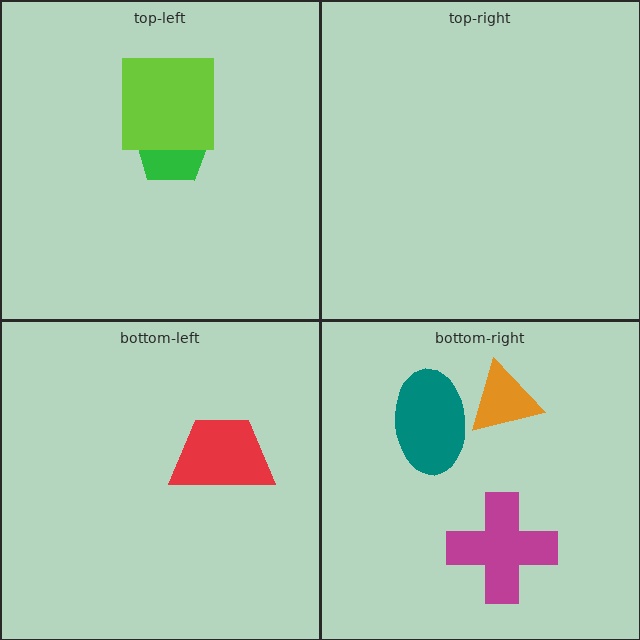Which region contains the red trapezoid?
The bottom-left region.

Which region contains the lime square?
The top-left region.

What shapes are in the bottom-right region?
The teal ellipse, the orange triangle, the magenta cross.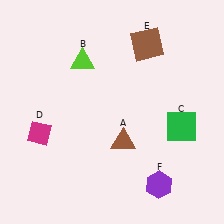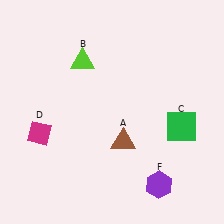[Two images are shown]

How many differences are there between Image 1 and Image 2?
There is 1 difference between the two images.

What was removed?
The brown square (E) was removed in Image 2.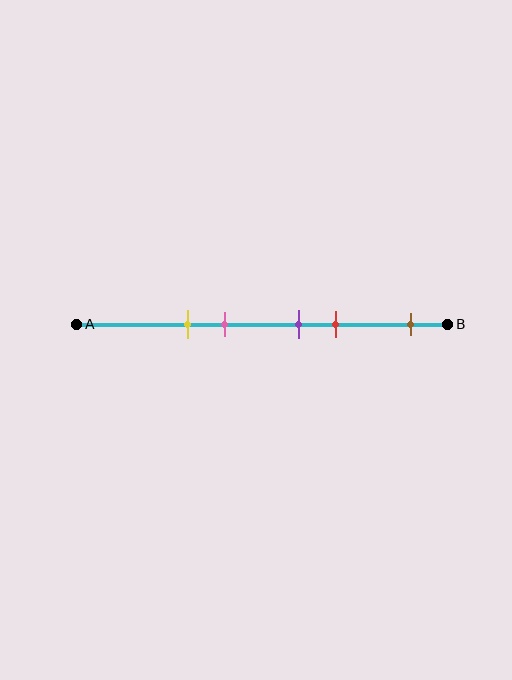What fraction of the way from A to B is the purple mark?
The purple mark is approximately 60% (0.6) of the way from A to B.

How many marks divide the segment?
There are 5 marks dividing the segment.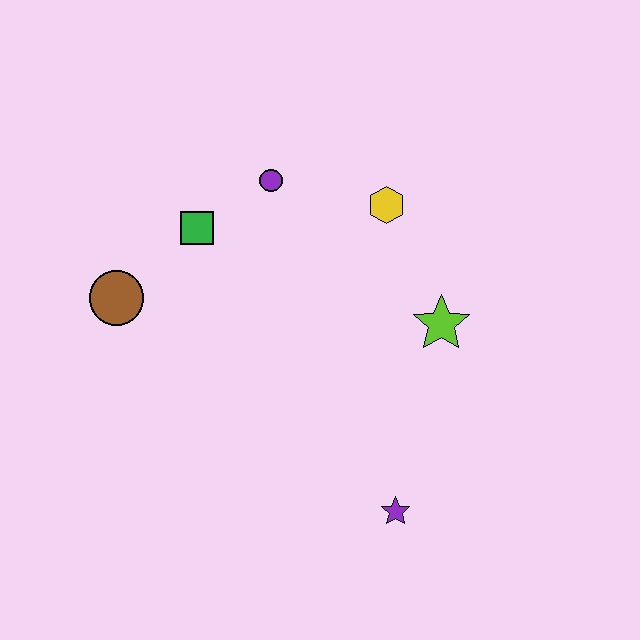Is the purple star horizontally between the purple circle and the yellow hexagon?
No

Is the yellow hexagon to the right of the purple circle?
Yes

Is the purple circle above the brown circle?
Yes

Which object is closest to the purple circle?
The green square is closest to the purple circle.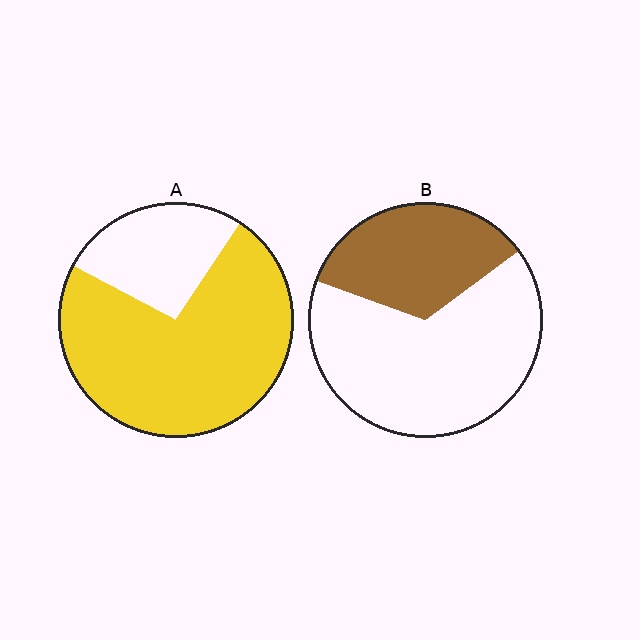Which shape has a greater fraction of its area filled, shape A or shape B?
Shape A.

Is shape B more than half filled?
No.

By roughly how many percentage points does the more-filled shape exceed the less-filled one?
By roughly 40 percentage points (A over B).